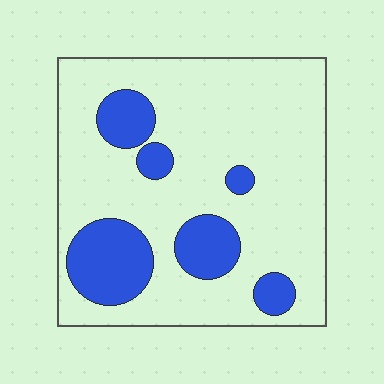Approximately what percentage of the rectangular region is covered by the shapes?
Approximately 20%.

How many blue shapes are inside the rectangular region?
6.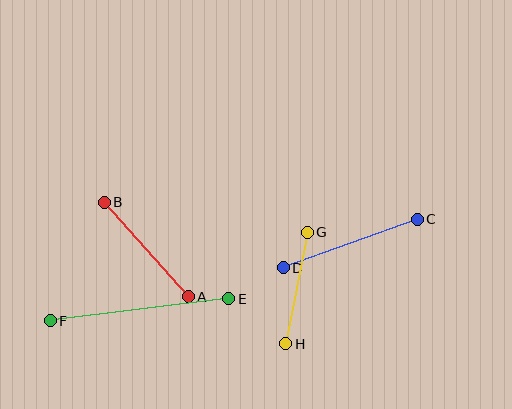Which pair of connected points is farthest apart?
Points E and F are farthest apart.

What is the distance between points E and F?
The distance is approximately 180 pixels.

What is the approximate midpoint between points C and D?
The midpoint is at approximately (350, 243) pixels.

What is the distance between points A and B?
The distance is approximately 126 pixels.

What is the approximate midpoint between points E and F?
The midpoint is at approximately (140, 310) pixels.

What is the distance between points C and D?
The distance is approximately 143 pixels.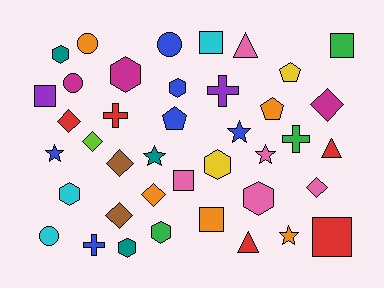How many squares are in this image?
There are 6 squares.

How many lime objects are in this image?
There is 1 lime object.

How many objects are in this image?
There are 40 objects.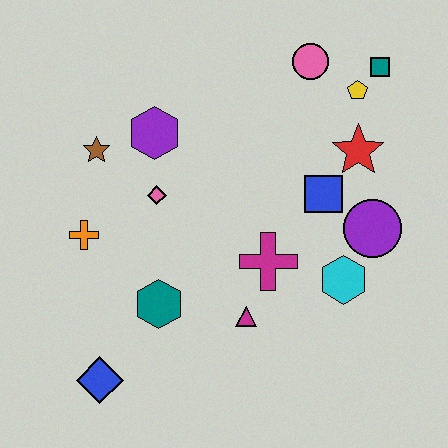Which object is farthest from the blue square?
The blue diamond is farthest from the blue square.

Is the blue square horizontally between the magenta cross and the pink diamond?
No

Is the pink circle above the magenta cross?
Yes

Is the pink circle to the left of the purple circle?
Yes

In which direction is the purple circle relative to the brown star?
The purple circle is to the right of the brown star.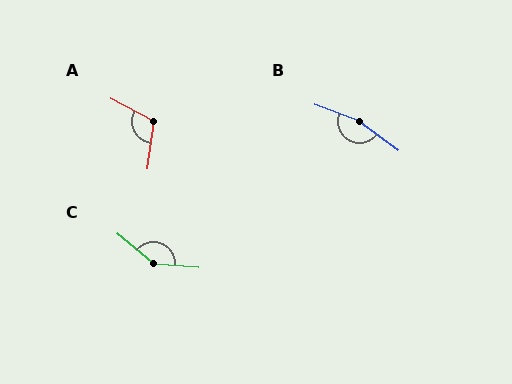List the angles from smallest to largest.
A (110°), C (144°), B (163°).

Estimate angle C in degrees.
Approximately 144 degrees.